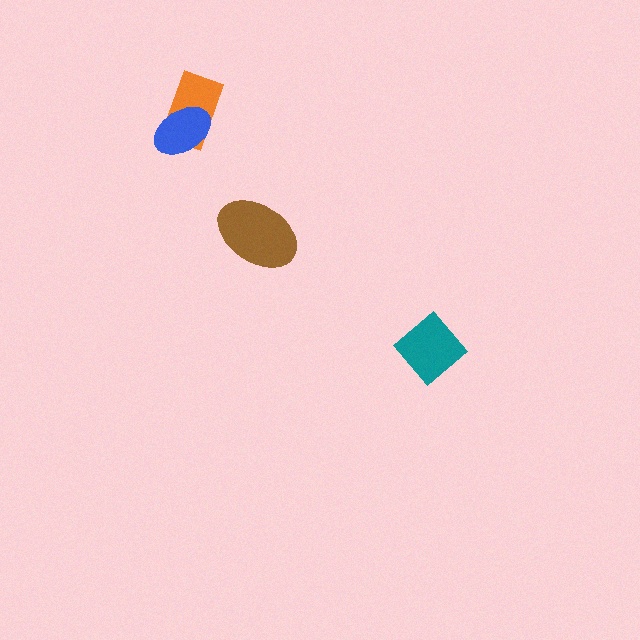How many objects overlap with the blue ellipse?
1 object overlaps with the blue ellipse.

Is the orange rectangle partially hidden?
Yes, it is partially covered by another shape.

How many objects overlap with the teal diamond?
0 objects overlap with the teal diamond.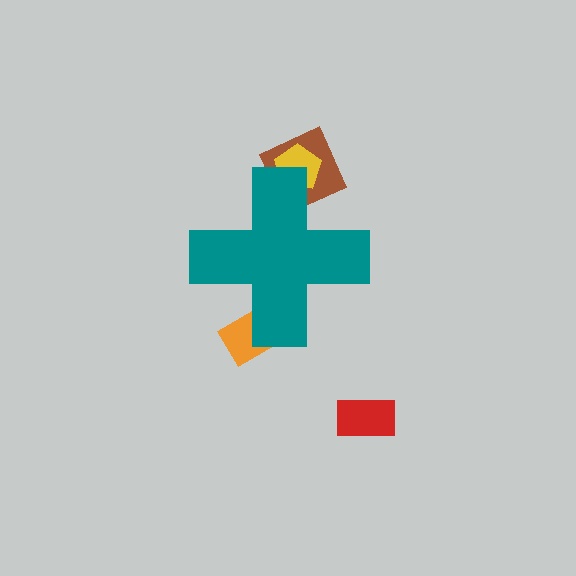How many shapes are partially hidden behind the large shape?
3 shapes are partially hidden.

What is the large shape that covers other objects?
A teal cross.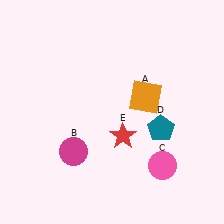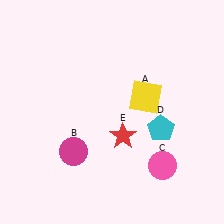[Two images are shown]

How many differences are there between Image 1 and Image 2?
There are 2 differences between the two images.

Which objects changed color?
A changed from orange to yellow. D changed from teal to cyan.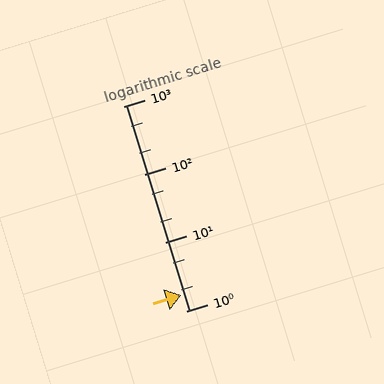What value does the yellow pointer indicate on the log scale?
The pointer indicates approximately 1.7.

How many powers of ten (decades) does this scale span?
The scale spans 3 decades, from 1 to 1000.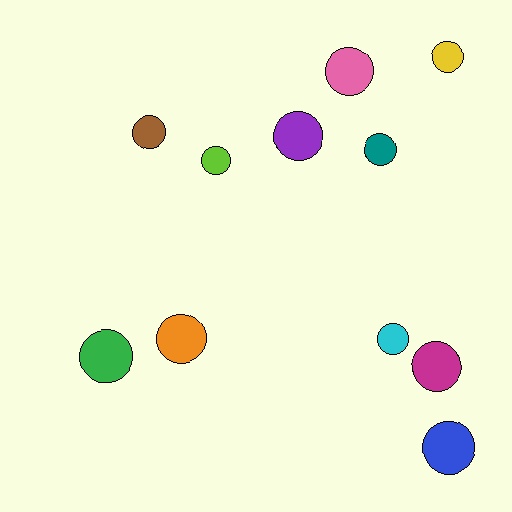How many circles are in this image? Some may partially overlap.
There are 11 circles.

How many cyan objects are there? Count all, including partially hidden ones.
There is 1 cyan object.